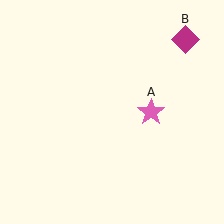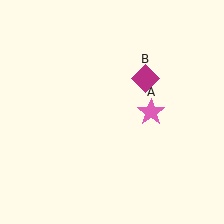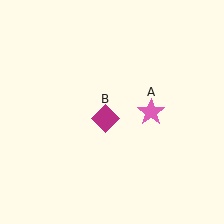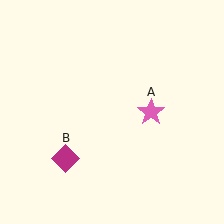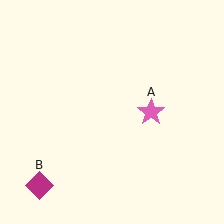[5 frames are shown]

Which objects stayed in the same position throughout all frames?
Pink star (object A) remained stationary.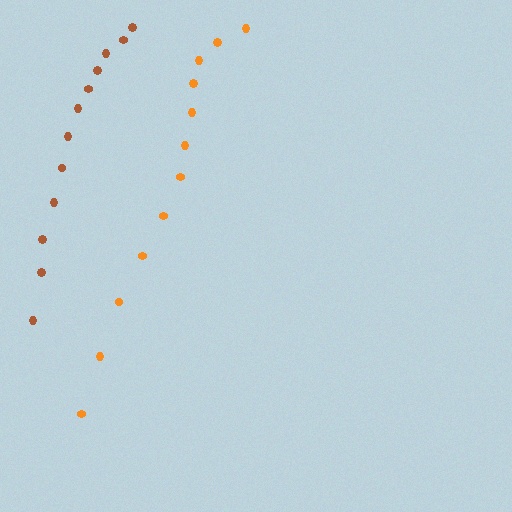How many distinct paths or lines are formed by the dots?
There are 2 distinct paths.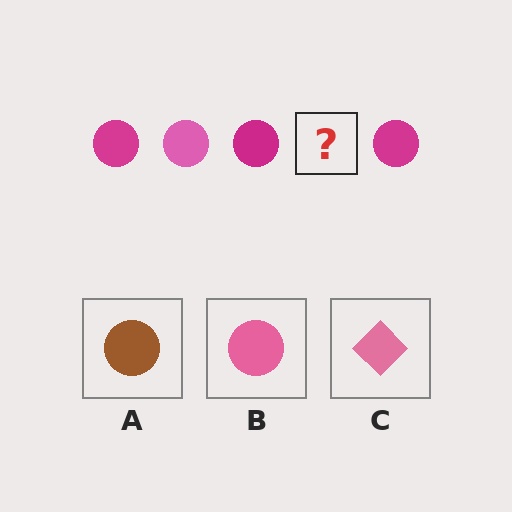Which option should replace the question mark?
Option B.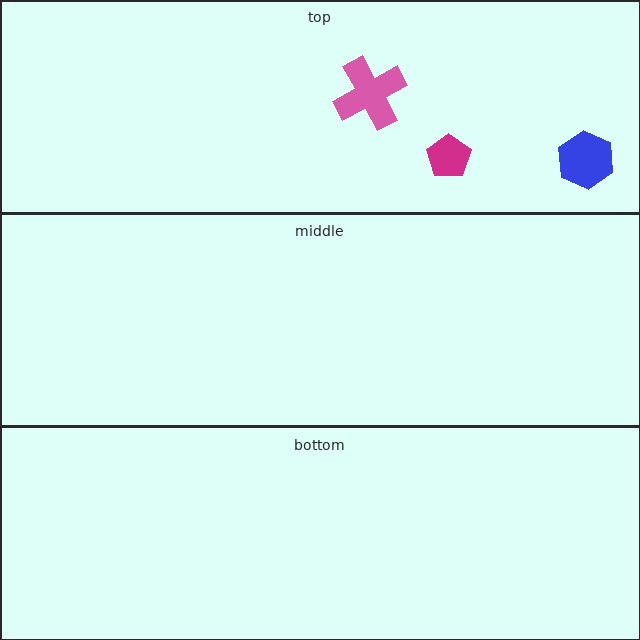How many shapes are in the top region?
3.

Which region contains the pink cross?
The top region.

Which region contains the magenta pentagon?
The top region.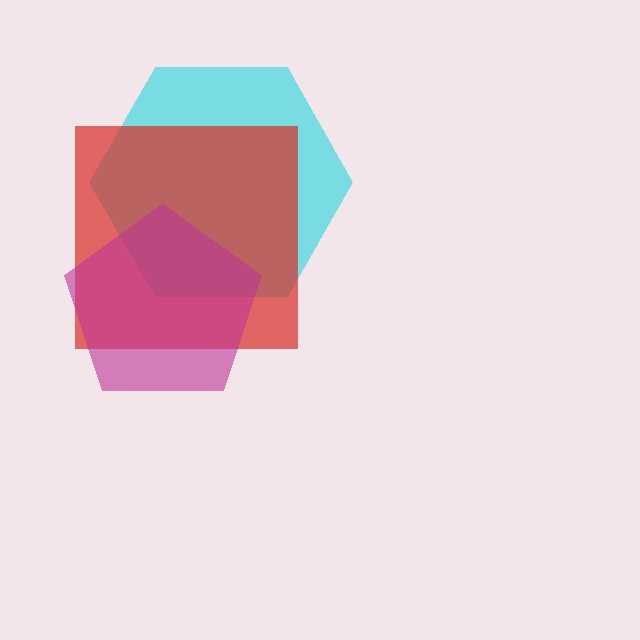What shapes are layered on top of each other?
The layered shapes are: a cyan hexagon, a red square, a magenta pentagon.